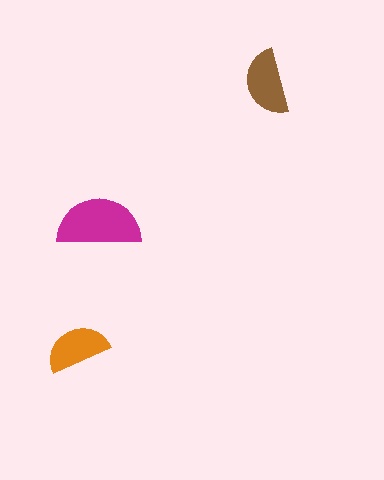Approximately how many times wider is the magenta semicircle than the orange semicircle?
About 1.5 times wider.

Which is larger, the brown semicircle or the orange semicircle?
The brown one.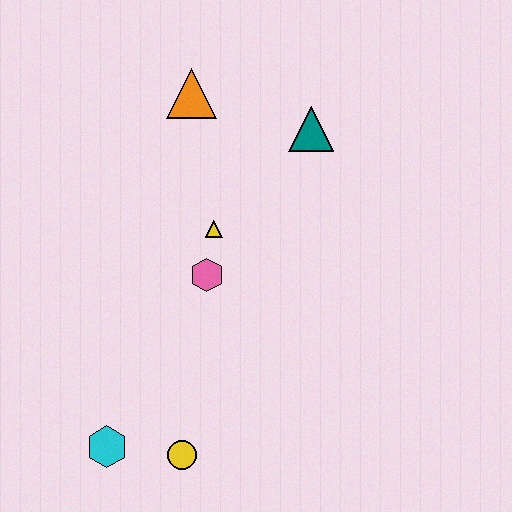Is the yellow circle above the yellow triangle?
No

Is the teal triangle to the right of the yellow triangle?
Yes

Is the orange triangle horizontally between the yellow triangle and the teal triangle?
No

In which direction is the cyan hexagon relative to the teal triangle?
The cyan hexagon is below the teal triangle.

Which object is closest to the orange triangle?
The teal triangle is closest to the orange triangle.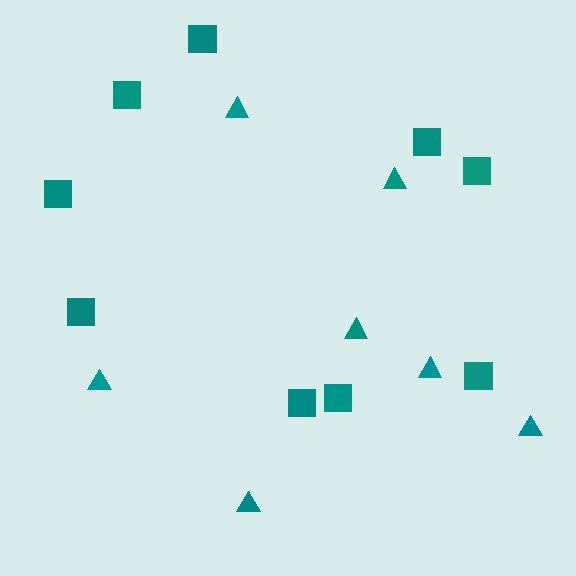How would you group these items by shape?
There are 2 groups: one group of triangles (7) and one group of squares (9).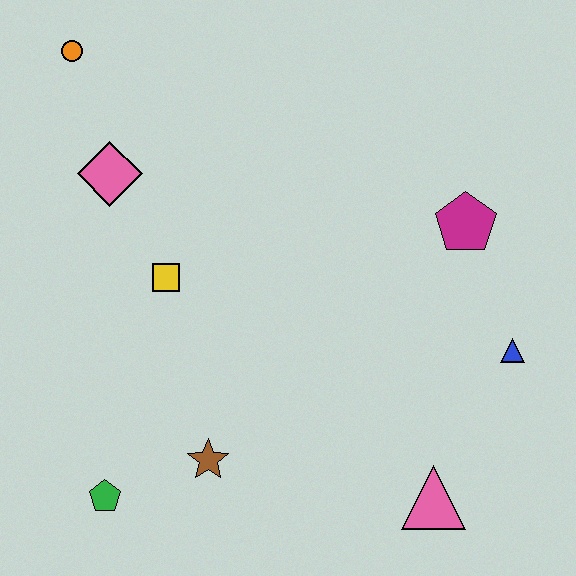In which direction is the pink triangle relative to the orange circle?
The pink triangle is below the orange circle.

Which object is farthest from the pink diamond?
The pink triangle is farthest from the pink diamond.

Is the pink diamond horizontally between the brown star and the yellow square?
No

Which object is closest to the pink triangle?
The blue triangle is closest to the pink triangle.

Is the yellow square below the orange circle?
Yes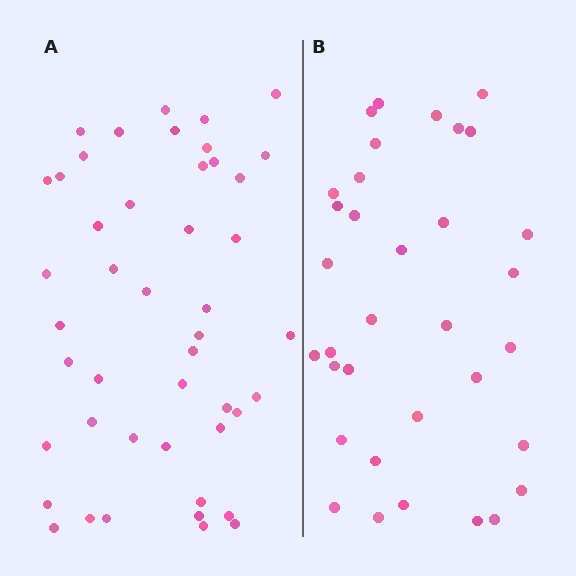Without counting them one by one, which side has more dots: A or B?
Region A (the left region) has more dots.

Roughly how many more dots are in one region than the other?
Region A has roughly 12 or so more dots than region B.